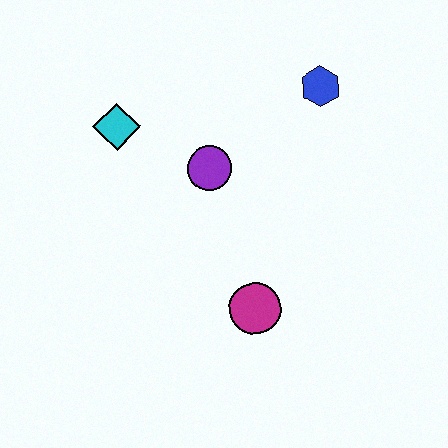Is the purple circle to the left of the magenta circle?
Yes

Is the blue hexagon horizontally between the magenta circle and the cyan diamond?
No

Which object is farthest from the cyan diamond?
The magenta circle is farthest from the cyan diamond.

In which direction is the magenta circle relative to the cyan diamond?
The magenta circle is below the cyan diamond.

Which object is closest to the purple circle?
The cyan diamond is closest to the purple circle.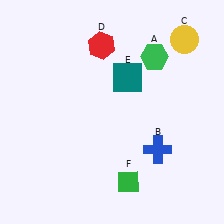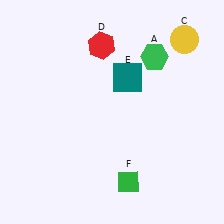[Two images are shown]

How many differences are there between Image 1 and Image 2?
There is 1 difference between the two images.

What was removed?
The blue cross (B) was removed in Image 2.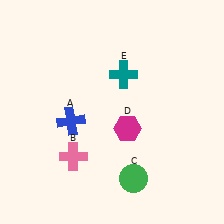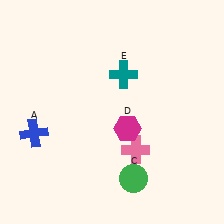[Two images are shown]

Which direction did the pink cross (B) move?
The pink cross (B) moved right.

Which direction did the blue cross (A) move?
The blue cross (A) moved left.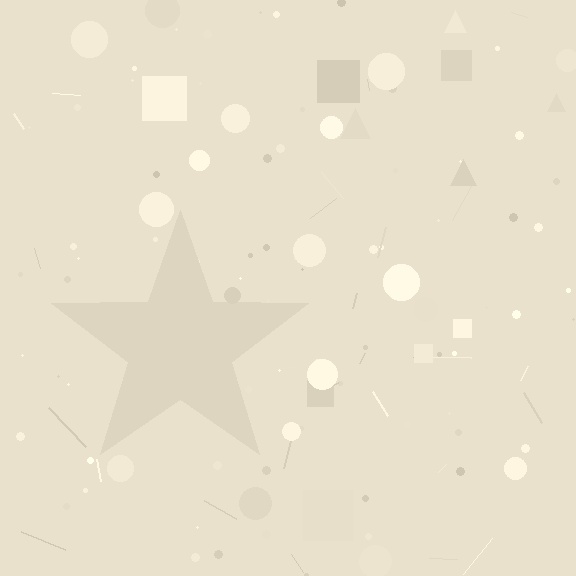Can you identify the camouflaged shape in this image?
The camouflaged shape is a star.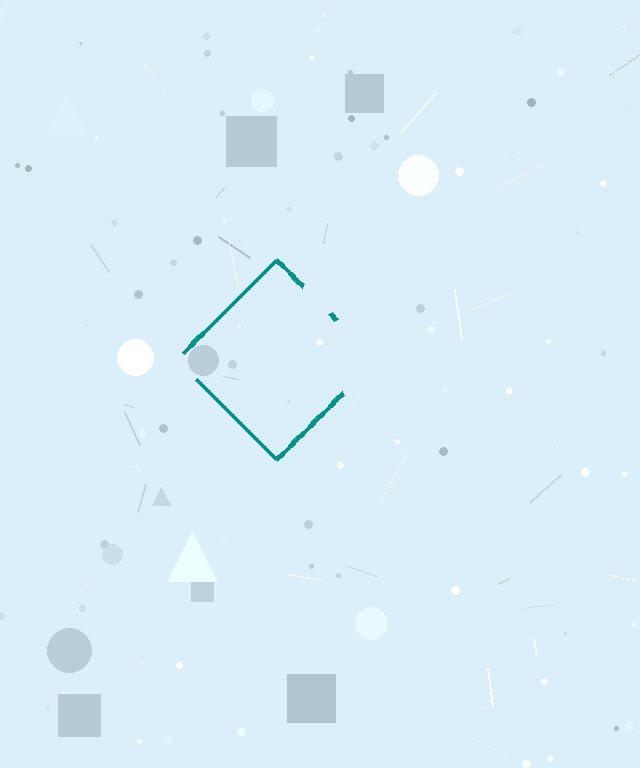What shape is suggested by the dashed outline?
The dashed outline suggests a diamond.